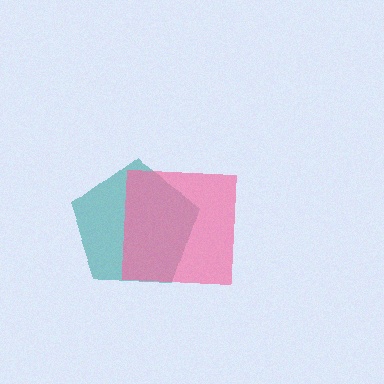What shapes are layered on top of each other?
The layered shapes are: a teal pentagon, a pink square.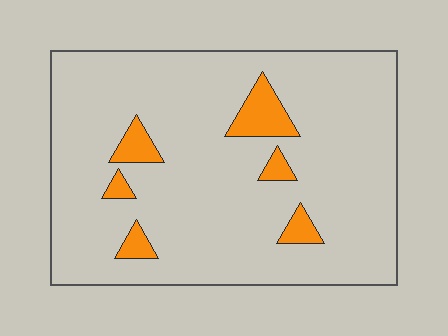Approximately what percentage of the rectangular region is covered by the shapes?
Approximately 10%.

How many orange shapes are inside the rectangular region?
6.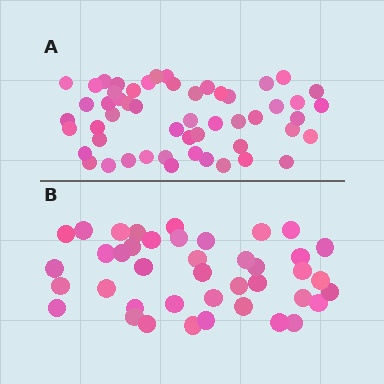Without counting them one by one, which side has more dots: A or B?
Region A (the top region) has more dots.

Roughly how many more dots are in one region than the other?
Region A has roughly 12 or so more dots than region B.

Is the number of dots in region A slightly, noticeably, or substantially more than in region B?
Region A has noticeably more, but not dramatically so. The ratio is roughly 1.3 to 1.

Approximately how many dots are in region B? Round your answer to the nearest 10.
About 40 dots. (The exact count is 41, which rounds to 40.)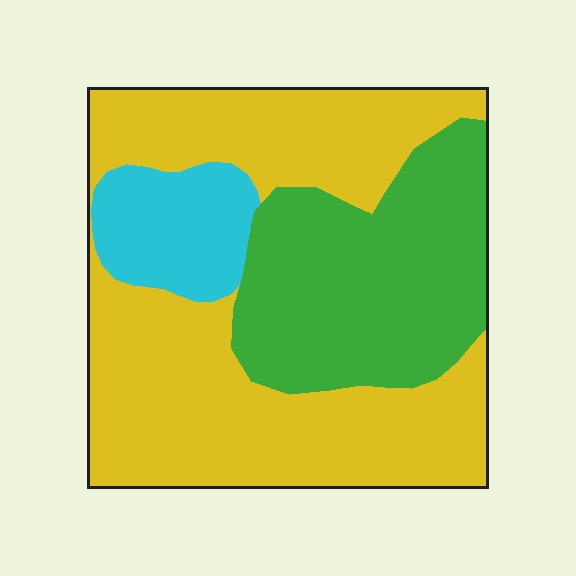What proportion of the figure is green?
Green takes up about one third (1/3) of the figure.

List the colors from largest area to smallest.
From largest to smallest: yellow, green, cyan.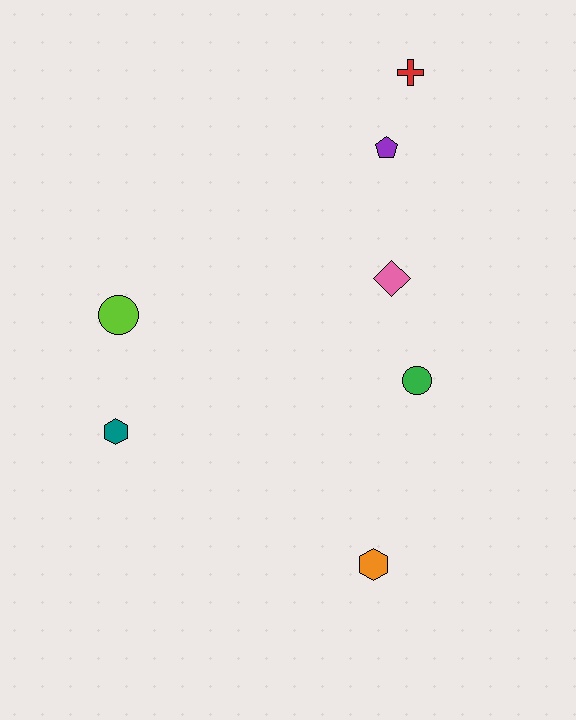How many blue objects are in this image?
There are no blue objects.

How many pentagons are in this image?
There is 1 pentagon.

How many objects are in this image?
There are 7 objects.